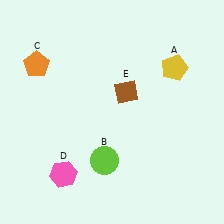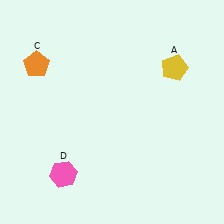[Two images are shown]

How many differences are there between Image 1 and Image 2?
There are 2 differences between the two images.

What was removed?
The brown diamond (E), the lime circle (B) were removed in Image 2.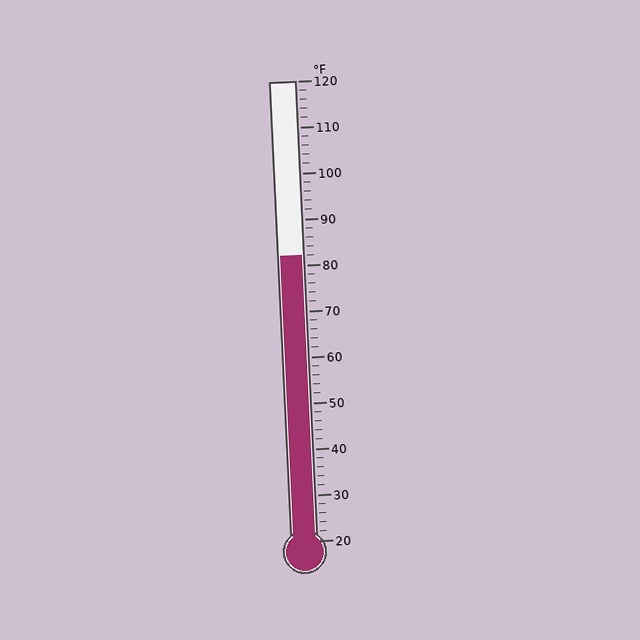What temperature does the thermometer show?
The thermometer shows approximately 82°F.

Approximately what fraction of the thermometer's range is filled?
The thermometer is filled to approximately 60% of its range.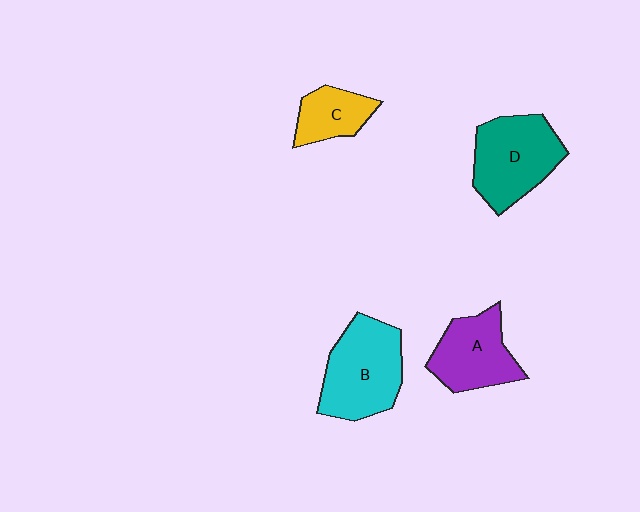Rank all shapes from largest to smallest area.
From largest to smallest: B (cyan), D (teal), A (purple), C (yellow).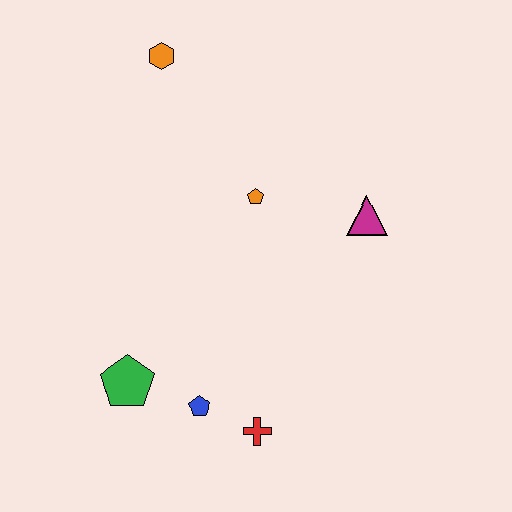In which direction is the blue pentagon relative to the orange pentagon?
The blue pentagon is below the orange pentagon.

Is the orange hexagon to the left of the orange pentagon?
Yes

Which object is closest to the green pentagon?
The blue pentagon is closest to the green pentagon.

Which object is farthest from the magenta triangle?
The green pentagon is farthest from the magenta triangle.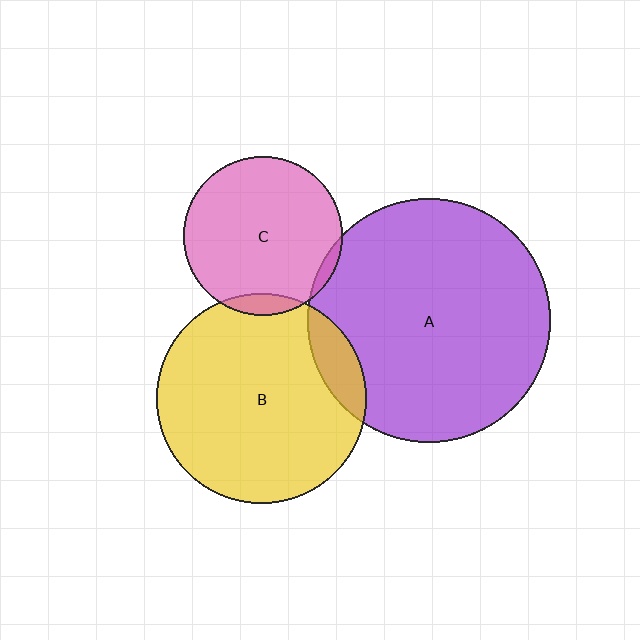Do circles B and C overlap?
Yes.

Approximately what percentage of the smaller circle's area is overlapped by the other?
Approximately 5%.